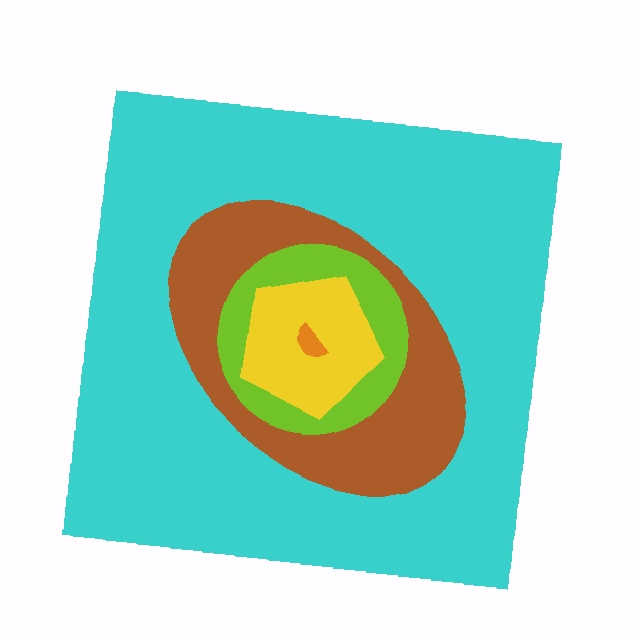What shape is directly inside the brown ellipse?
The lime circle.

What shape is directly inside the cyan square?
The brown ellipse.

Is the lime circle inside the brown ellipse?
Yes.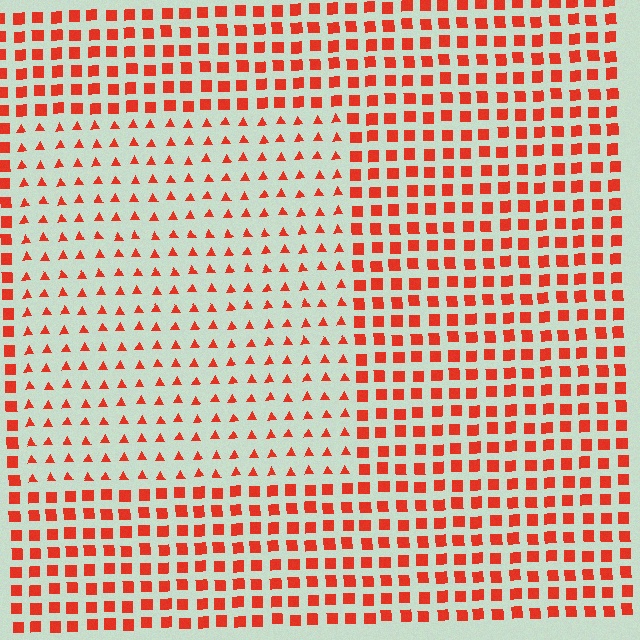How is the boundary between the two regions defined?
The boundary is defined by a change in element shape: triangles inside vs. squares outside. All elements share the same color and spacing.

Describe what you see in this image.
The image is filled with small red elements arranged in a uniform grid. A rectangle-shaped region contains triangles, while the surrounding area contains squares. The boundary is defined purely by the change in element shape.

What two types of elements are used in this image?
The image uses triangles inside the rectangle region and squares outside it.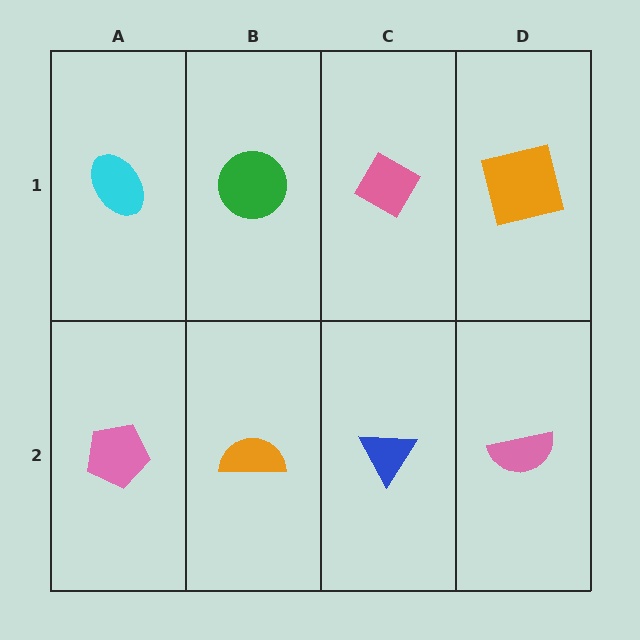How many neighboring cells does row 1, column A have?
2.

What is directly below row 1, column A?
A pink pentagon.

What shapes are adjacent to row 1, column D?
A pink semicircle (row 2, column D), a pink diamond (row 1, column C).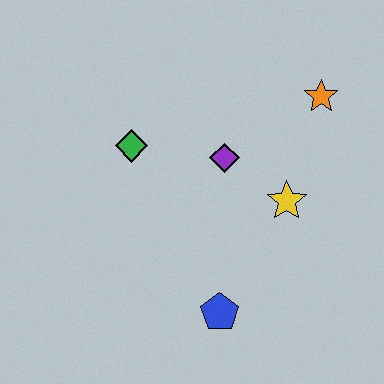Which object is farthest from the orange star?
The blue pentagon is farthest from the orange star.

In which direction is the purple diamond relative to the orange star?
The purple diamond is to the left of the orange star.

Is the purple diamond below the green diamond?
Yes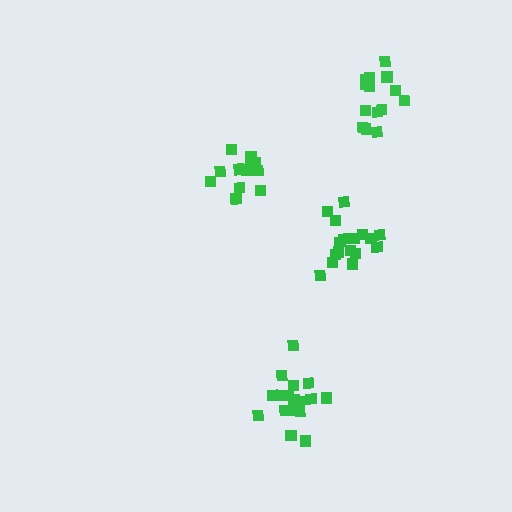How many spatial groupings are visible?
There are 4 spatial groupings.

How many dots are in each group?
Group 1: 17 dots, Group 2: 13 dots, Group 3: 14 dots, Group 4: 18 dots (62 total).